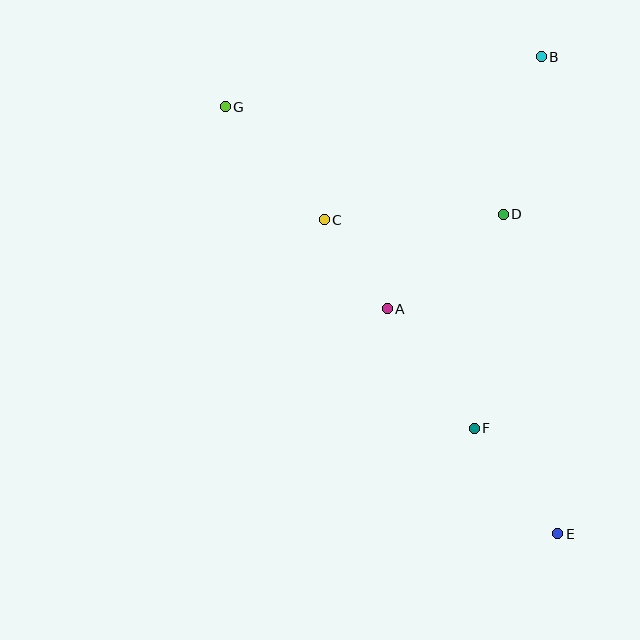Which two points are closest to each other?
Points A and C are closest to each other.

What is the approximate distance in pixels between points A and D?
The distance between A and D is approximately 149 pixels.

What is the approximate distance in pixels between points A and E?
The distance between A and E is approximately 282 pixels.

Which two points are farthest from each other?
Points E and G are farthest from each other.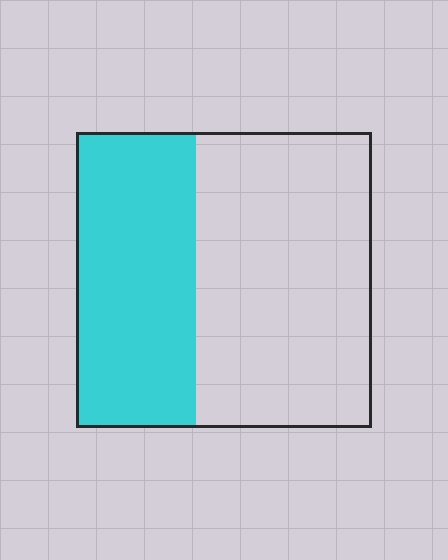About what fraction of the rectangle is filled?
About two fifths (2/5).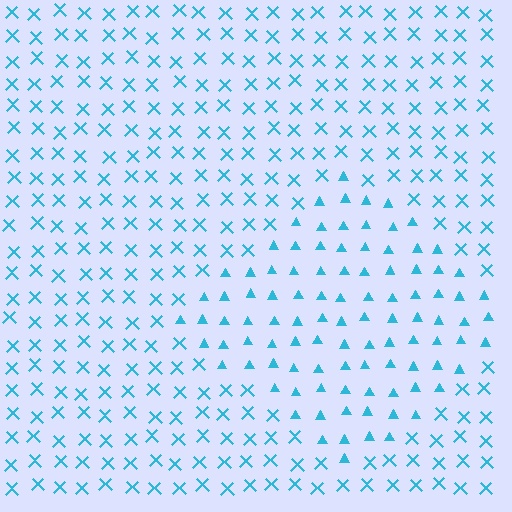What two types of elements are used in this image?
The image uses triangles inside the diamond region and X marks outside it.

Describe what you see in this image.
The image is filled with small cyan elements arranged in a uniform grid. A diamond-shaped region contains triangles, while the surrounding area contains X marks. The boundary is defined purely by the change in element shape.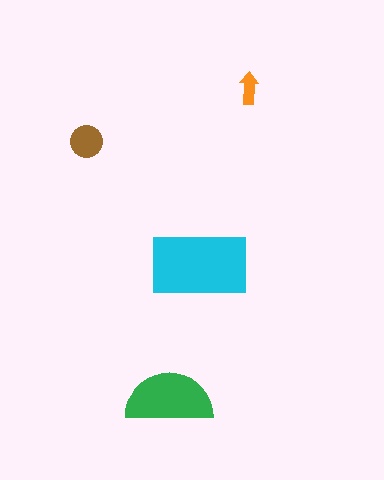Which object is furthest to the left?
The brown circle is leftmost.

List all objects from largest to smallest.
The cyan rectangle, the green semicircle, the brown circle, the orange arrow.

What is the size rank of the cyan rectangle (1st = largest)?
1st.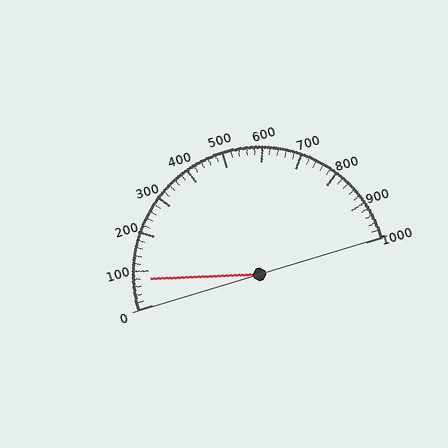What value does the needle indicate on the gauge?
The needle indicates approximately 80.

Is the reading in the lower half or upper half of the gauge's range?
The reading is in the lower half of the range (0 to 1000).